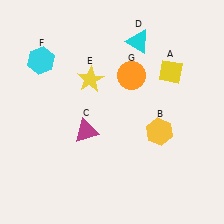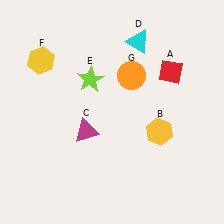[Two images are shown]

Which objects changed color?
A changed from yellow to red. E changed from yellow to lime. F changed from cyan to yellow.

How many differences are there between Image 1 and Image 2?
There are 3 differences between the two images.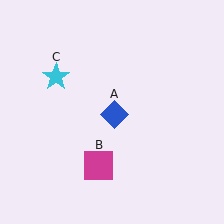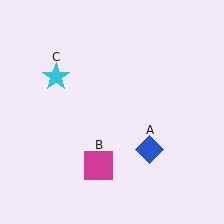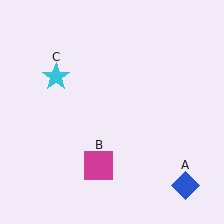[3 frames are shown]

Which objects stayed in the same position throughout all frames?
Magenta square (object B) and cyan star (object C) remained stationary.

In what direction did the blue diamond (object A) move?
The blue diamond (object A) moved down and to the right.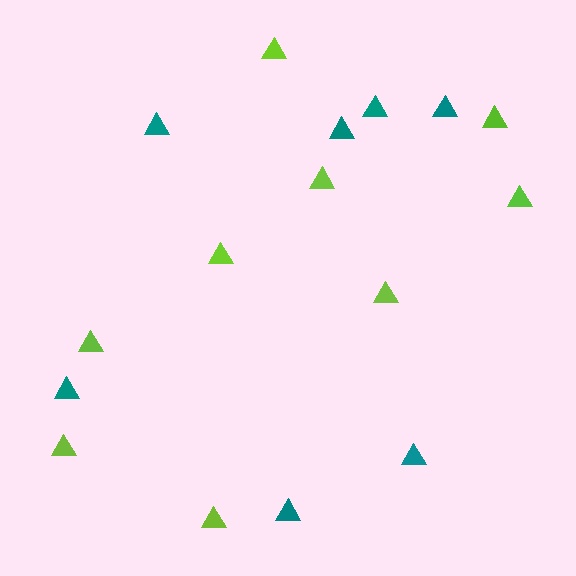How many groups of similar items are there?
There are 2 groups: one group of lime triangles (9) and one group of teal triangles (7).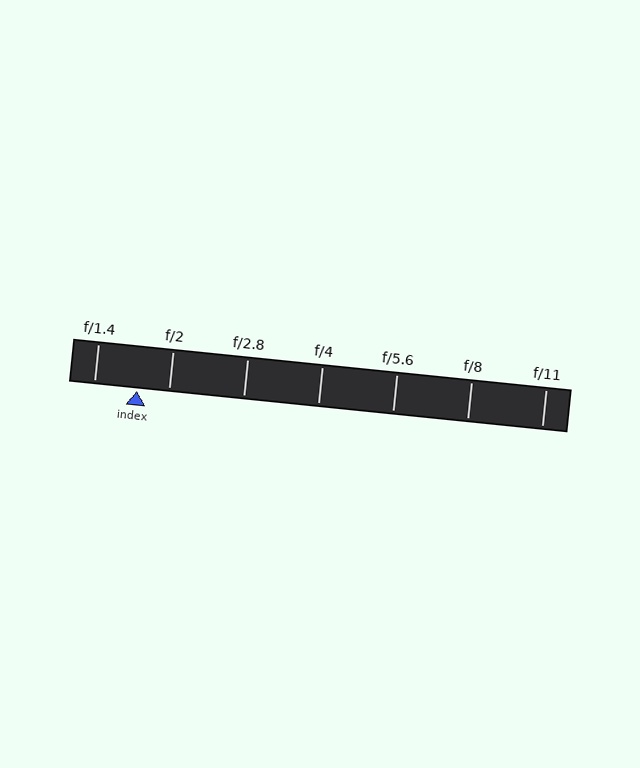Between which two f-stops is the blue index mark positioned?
The index mark is between f/1.4 and f/2.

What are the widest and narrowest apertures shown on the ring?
The widest aperture shown is f/1.4 and the narrowest is f/11.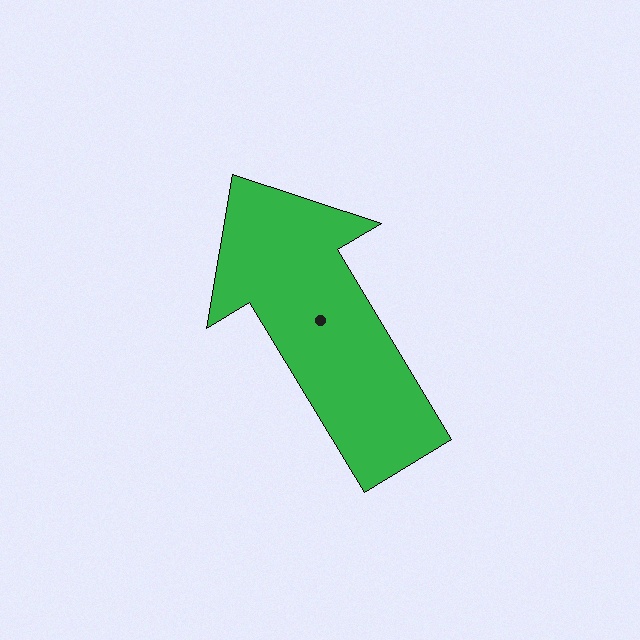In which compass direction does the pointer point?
Northwest.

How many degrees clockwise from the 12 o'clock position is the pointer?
Approximately 329 degrees.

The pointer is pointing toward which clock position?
Roughly 11 o'clock.